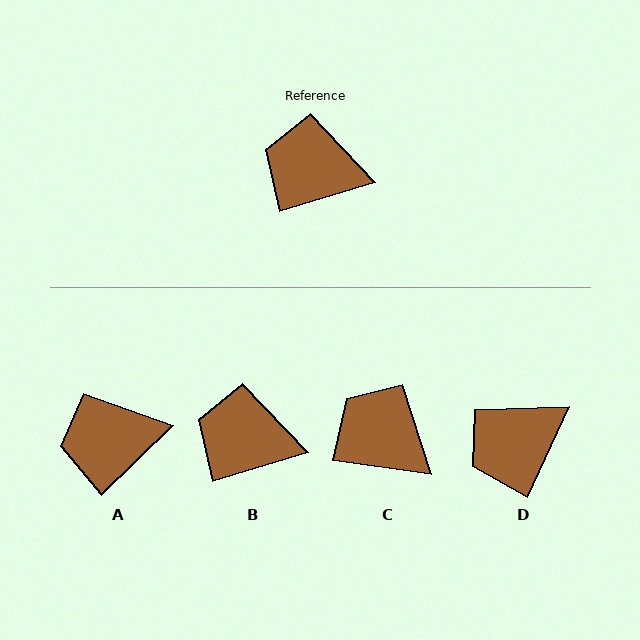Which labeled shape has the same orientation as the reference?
B.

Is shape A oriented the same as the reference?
No, it is off by about 27 degrees.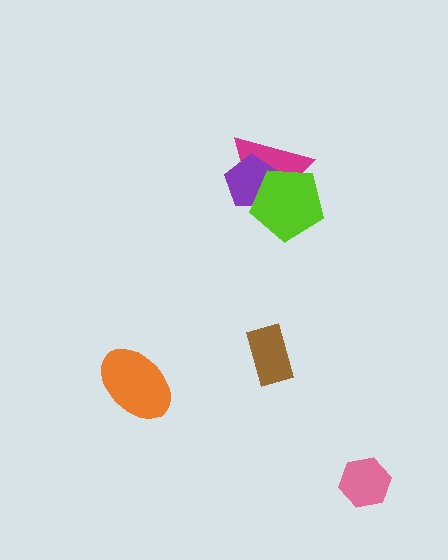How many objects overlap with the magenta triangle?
2 objects overlap with the magenta triangle.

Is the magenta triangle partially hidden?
Yes, it is partially covered by another shape.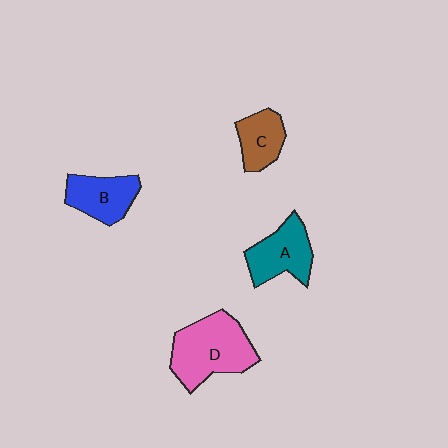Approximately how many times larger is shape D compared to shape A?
Approximately 1.5 times.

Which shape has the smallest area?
Shape C (brown).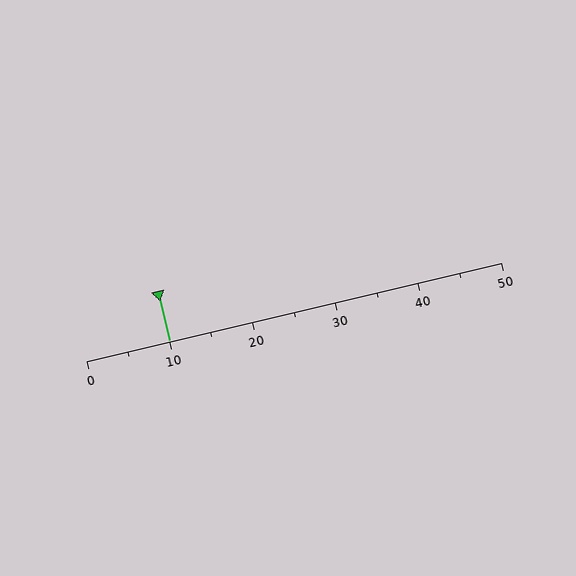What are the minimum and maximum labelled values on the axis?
The axis runs from 0 to 50.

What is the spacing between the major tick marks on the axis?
The major ticks are spaced 10 apart.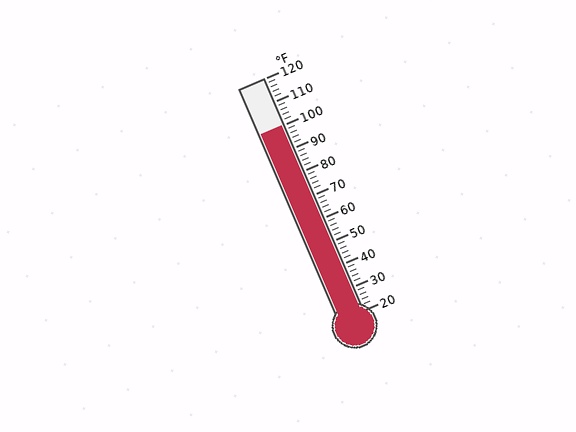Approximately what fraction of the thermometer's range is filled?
The thermometer is filled to approximately 80% of its range.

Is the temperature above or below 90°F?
The temperature is above 90°F.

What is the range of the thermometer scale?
The thermometer scale ranges from 20°F to 120°F.